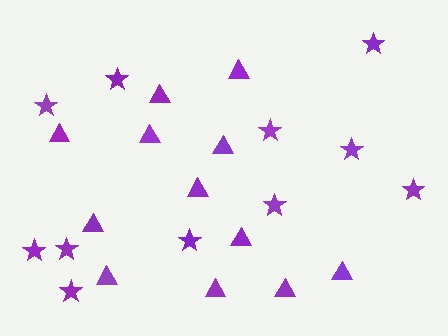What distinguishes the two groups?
There are 2 groups: one group of stars (11) and one group of triangles (12).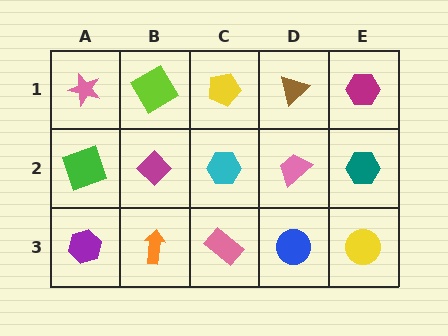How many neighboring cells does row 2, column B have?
4.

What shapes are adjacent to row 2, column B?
A lime square (row 1, column B), an orange arrow (row 3, column B), a green square (row 2, column A), a cyan hexagon (row 2, column C).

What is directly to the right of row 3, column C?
A blue circle.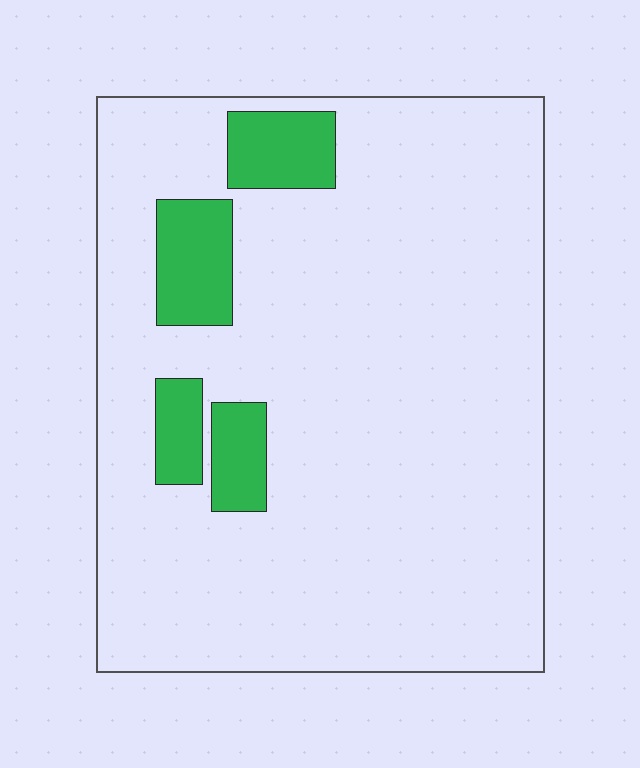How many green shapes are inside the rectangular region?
4.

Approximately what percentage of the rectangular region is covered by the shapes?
Approximately 10%.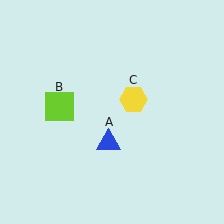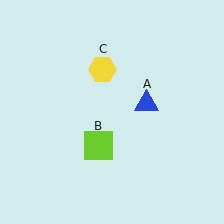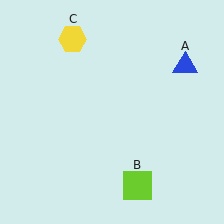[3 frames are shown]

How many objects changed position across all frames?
3 objects changed position: blue triangle (object A), lime square (object B), yellow hexagon (object C).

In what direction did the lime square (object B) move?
The lime square (object B) moved down and to the right.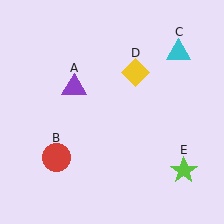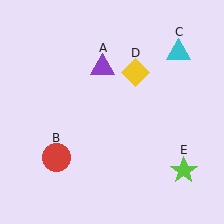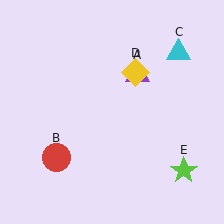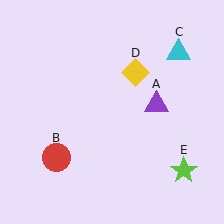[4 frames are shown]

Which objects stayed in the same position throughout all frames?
Red circle (object B) and cyan triangle (object C) and yellow diamond (object D) and lime star (object E) remained stationary.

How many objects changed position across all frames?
1 object changed position: purple triangle (object A).